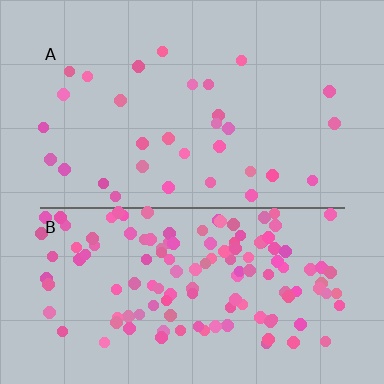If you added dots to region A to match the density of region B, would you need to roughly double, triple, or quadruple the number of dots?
Approximately quadruple.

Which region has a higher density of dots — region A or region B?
B (the bottom).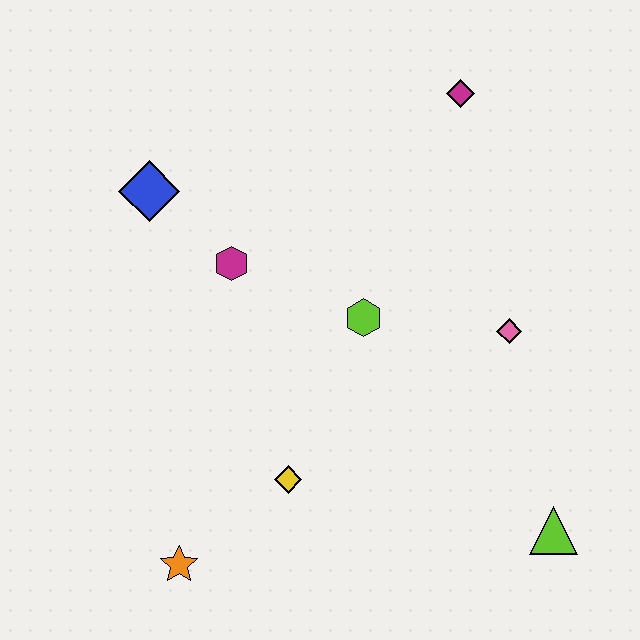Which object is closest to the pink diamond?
The lime hexagon is closest to the pink diamond.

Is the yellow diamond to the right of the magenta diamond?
No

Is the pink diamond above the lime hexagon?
No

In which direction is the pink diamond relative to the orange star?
The pink diamond is to the right of the orange star.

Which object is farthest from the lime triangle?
The blue diamond is farthest from the lime triangle.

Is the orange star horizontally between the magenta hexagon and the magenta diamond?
No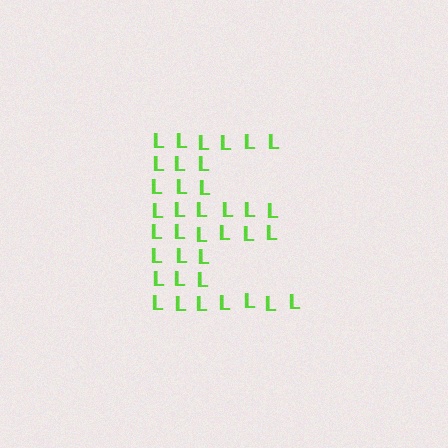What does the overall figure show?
The overall figure shows the letter E.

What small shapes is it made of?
It is made of small letter L's.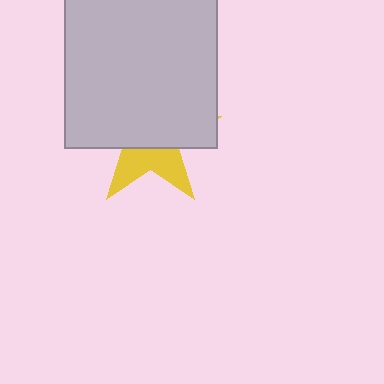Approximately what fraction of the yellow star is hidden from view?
Roughly 64% of the yellow star is hidden behind the light gray square.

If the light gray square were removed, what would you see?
You would see the complete yellow star.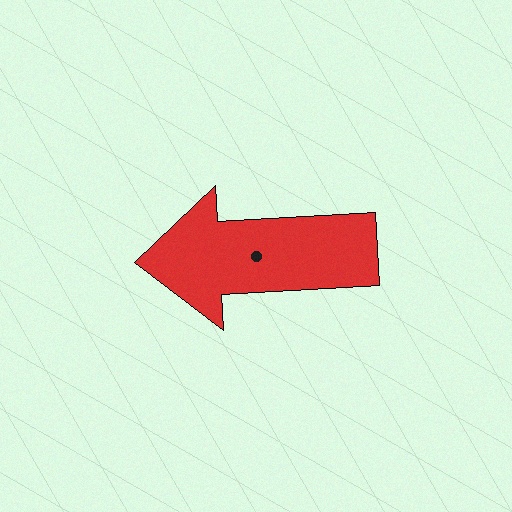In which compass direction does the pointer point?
West.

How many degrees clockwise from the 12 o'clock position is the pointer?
Approximately 267 degrees.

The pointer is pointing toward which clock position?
Roughly 9 o'clock.